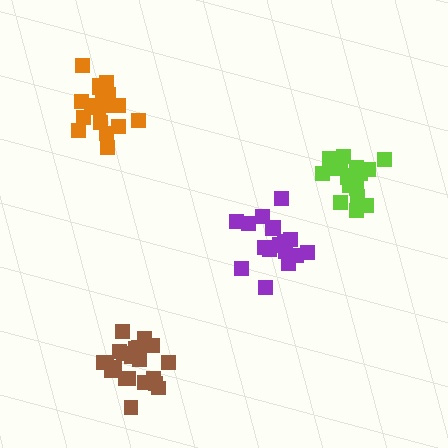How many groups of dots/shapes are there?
There are 4 groups.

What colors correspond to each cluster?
The clusters are colored: purple, lime, brown, orange.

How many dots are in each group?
Group 1: 18 dots, Group 2: 19 dots, Group 3: 21 dots, Group 4: 20 dots (78 total).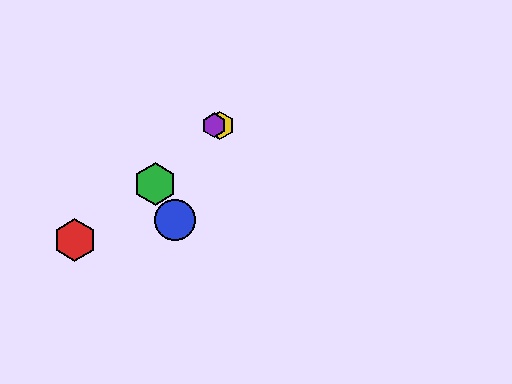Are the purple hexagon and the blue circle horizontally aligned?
No, the purple hexagon is at y≈125 and the blue circle is at y≈220.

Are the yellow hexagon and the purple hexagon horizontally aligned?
Yes, both are at y≈125.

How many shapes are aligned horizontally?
2 shapes (the yellow hexagon, the purple hexagon) are aligned horizontally.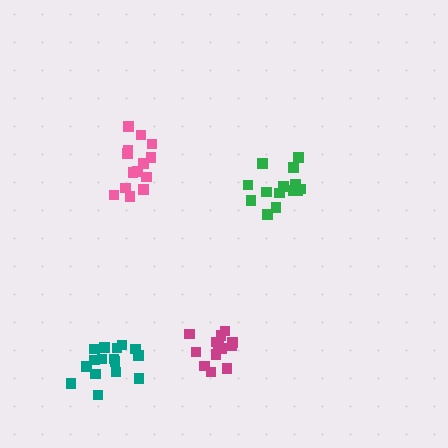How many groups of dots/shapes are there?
There are 4 groups.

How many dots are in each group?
Group 1: 16 dots, Group 2: 14 dots, Group 3: 14 dots, Group 4: 13 dots (57 total).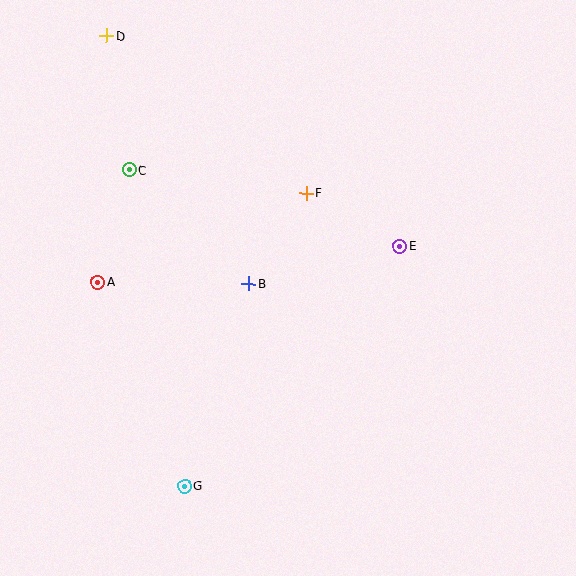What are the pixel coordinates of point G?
Point G is at (184, 486).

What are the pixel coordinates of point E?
Point E is at (400, 246).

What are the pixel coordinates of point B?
Point B is at (249, 284).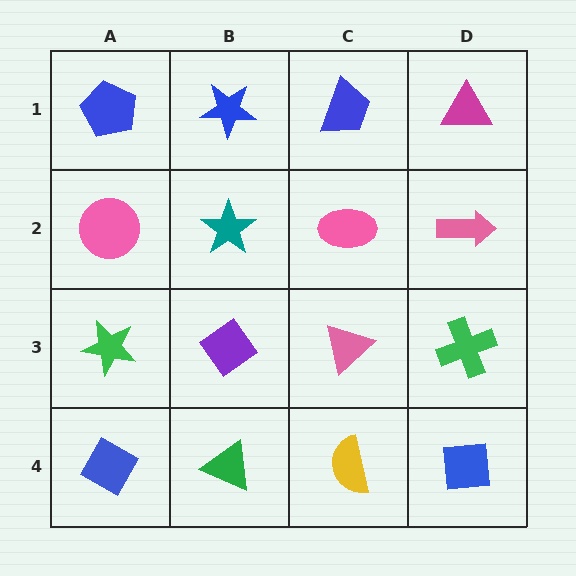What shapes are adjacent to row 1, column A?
A pink circle (row 2, column A), a blue star (row 1, column B).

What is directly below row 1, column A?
A pink circle.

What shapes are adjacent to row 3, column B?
A teal star (row 2, column B), a green triangle (row 4, column B), a green star (row 3, column A), a pink triangle (row 3, column C).